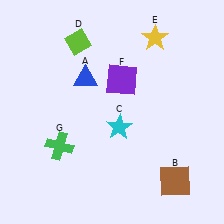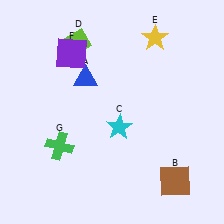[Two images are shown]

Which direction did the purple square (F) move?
The purple square (F) moved left.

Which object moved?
The purple square (F) moved left.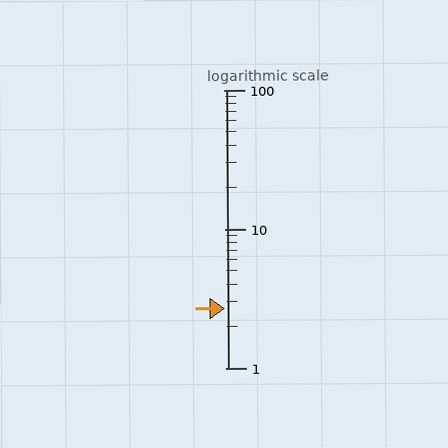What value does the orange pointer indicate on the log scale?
The pointer indicates approximately 2.7.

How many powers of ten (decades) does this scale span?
The scale spans 2 decades, from 1 to 100.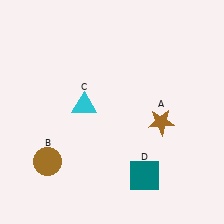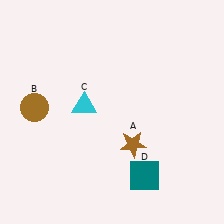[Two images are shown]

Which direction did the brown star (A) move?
The brown star (A) moved left.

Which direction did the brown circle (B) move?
The brown circle (B) moved up.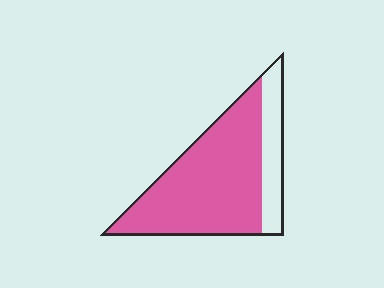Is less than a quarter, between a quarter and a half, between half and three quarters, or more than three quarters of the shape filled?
More than three quarters.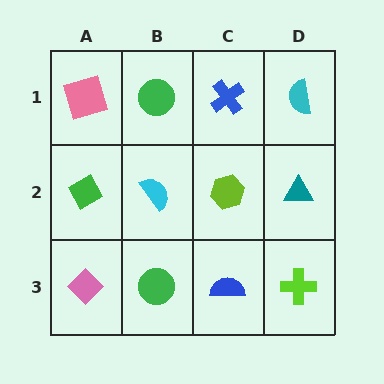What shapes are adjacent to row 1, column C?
A lime hexagon (row 2, column C), a green circle (row 1, column B), a cyan semicircle (row 1, column D).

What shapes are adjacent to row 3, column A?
A green diamond (row 2, column A), a green circle (row 3, column B).